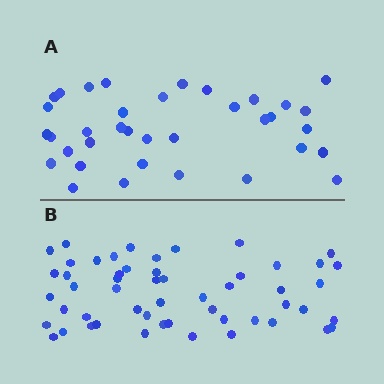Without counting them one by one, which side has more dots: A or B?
Region B (the bottom region) has more dots.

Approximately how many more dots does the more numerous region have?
Region B has approximately 15 more dots than region A.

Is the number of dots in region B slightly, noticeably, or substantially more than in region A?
Region B has substantially more. The ratio is roughly 1.5 to 1.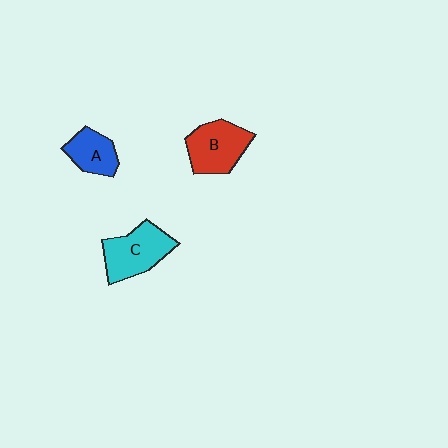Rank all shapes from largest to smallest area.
From largest to smallest: C (cyan), B (red), A (blue).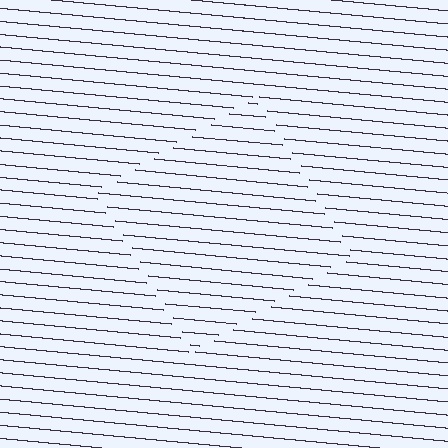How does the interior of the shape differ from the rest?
The interior of the shape contains the same grating, shifted by half a period — the contour is defined by the phase discontinuity where line-ends from the inner and outer gratings abut.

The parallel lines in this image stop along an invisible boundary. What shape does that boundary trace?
An illusory square. The interior of the shape contains the same grating, shifted by half a period — the contour is defined by the phase discontinuity where line-ends from the inner and outer gratings abut.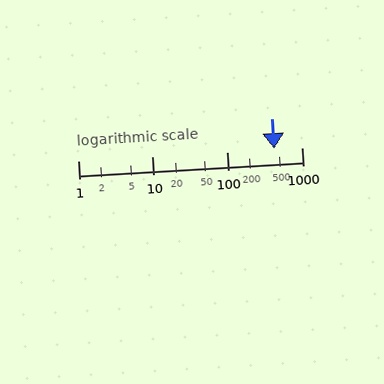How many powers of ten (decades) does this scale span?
The scale spans 3 decades, from 1 to 1000.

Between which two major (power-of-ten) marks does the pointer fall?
The pointer is between 100 and 1000.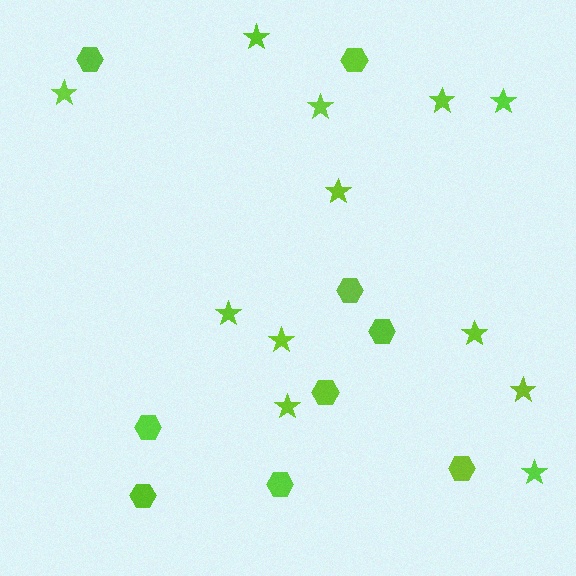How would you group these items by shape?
There are 2 groups: one group of stars (12) and one group of hexagons (9).